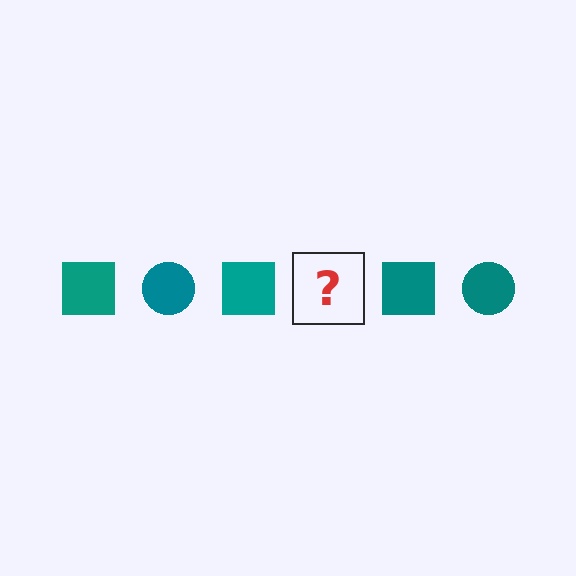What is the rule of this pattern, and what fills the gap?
The rule is that the pattern cycles through square, circle shapes in teal. The gap should be filled with a teal circle.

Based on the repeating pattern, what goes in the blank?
The blank should be a teal circle.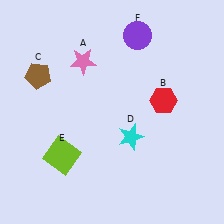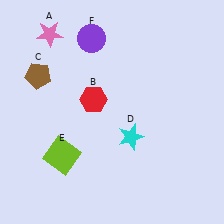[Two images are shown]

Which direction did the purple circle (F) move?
The purple circle (F) moved left.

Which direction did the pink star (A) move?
The pink star (A) moved left.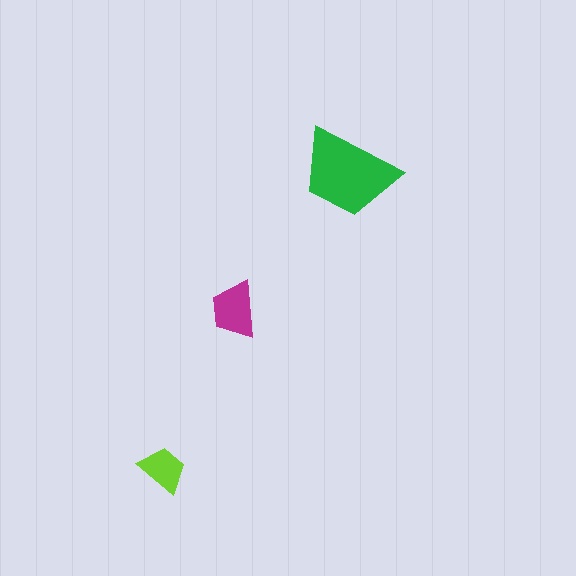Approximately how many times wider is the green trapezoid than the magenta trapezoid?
About 1.5 times wider.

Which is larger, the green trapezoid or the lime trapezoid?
The green one.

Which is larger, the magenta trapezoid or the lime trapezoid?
The magenta one.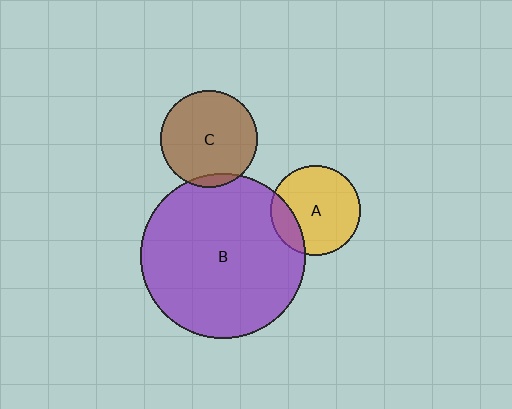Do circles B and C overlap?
Yes.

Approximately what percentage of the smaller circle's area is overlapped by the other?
Approximately 5%.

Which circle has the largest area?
Circle B (purple).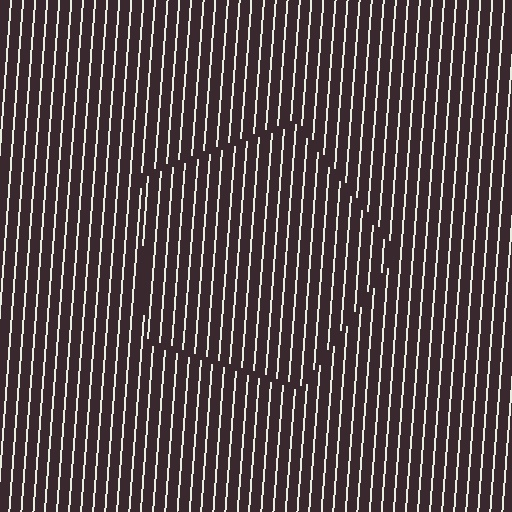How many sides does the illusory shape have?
5 sides — the line-ends trace a pentagon.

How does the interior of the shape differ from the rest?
The interior of the shape contains the same grating, shifted by half a period — the contour is defined by the phase discontinuity where line-ends from the inner and outer gratings abut.